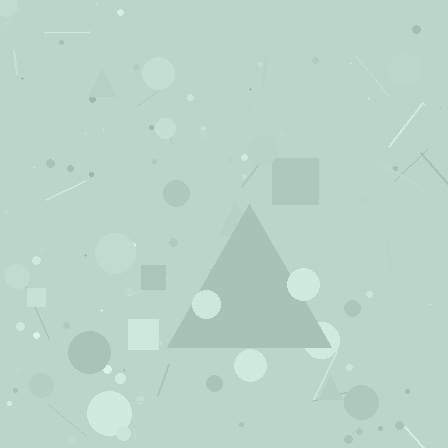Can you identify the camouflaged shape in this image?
The camouflaged shape is a triangle.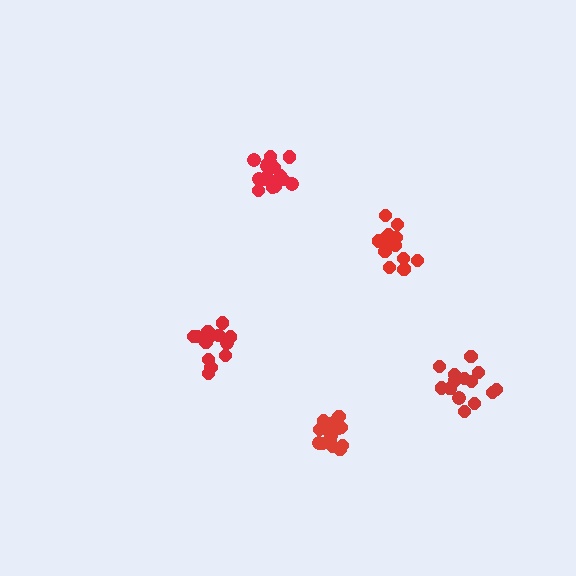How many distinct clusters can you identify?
There are 5 distinct clusters.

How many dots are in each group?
Group 1: 15 dots, Group 2: 18 dots, Group 3: 15 dots, Group 4: 15 dots, Group 5: 17 dots (80 total).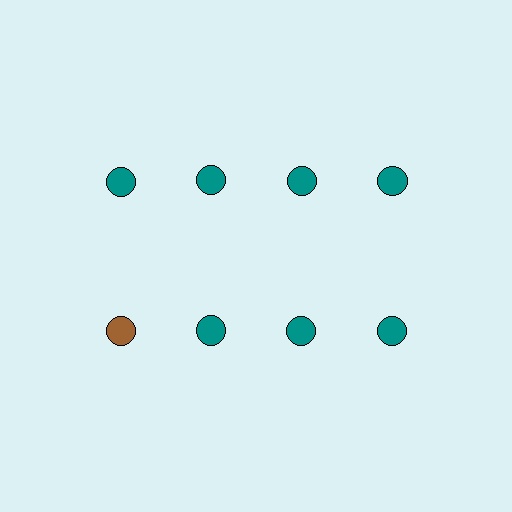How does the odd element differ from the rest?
It has a different color: brown instead of teal.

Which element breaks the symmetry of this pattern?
The brown circle in the second row, leftmost column breaks the symmetry. All other shapes are teal circles.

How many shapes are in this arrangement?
There are 8 shapes arranged in a grid pattern.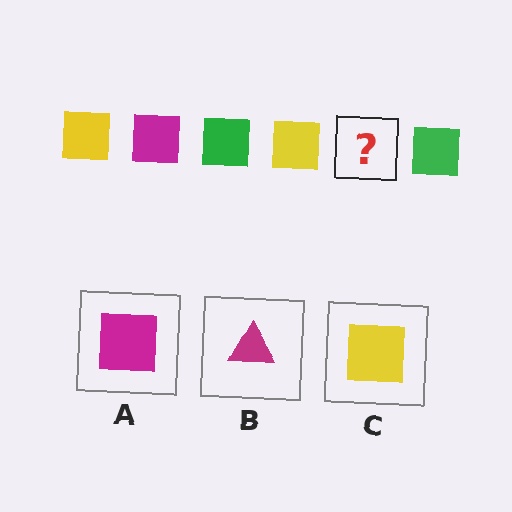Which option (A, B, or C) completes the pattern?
A.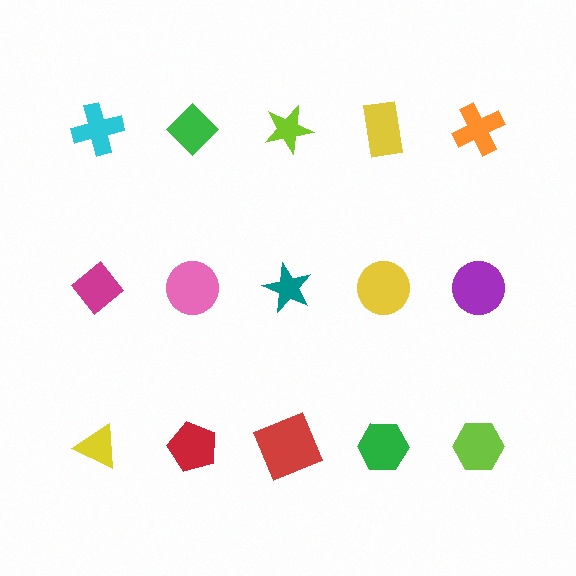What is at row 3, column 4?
A green hexagon.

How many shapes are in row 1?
5 shapes.